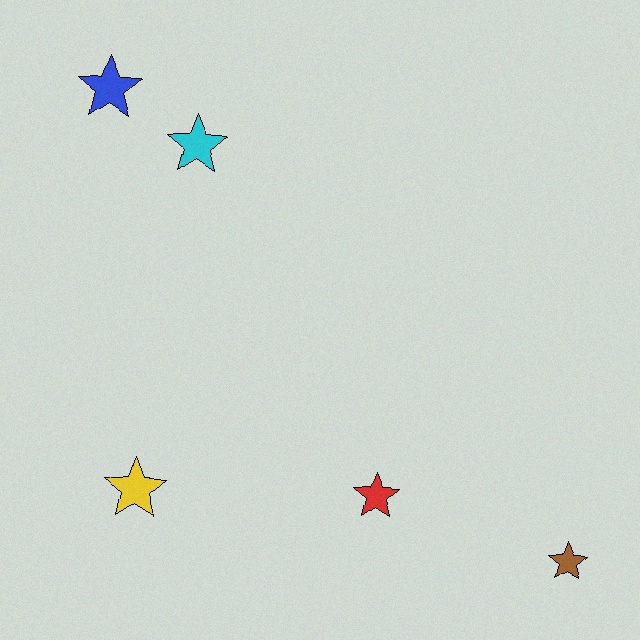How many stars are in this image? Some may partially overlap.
There are 5 stars.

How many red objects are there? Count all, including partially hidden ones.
There is 1 red object.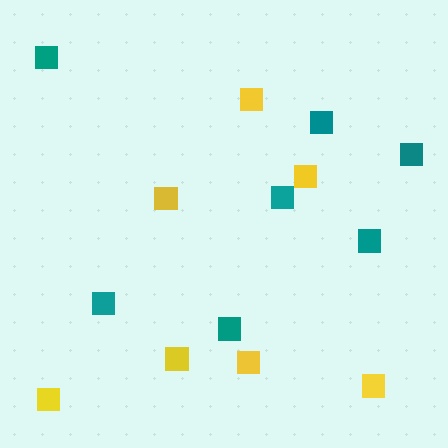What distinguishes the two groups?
There are 2 groups: one group of teal squares (7) and one group of yellow squares (7).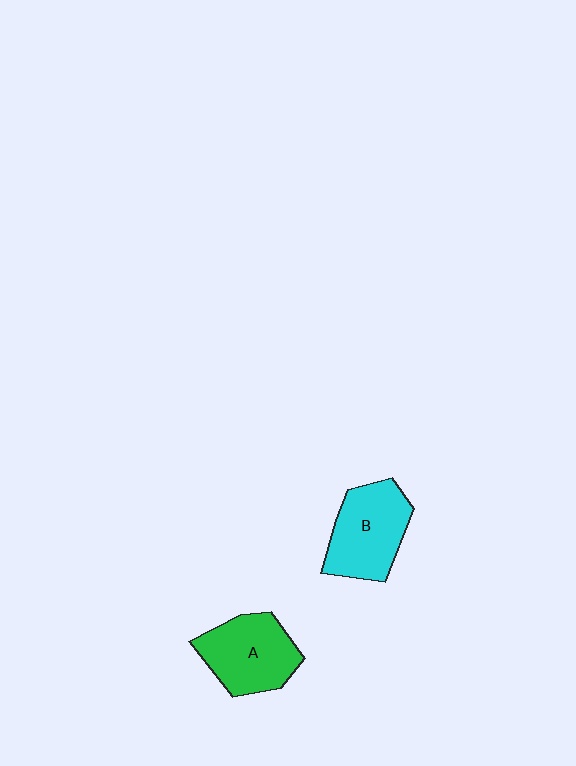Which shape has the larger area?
Shape B (cyan).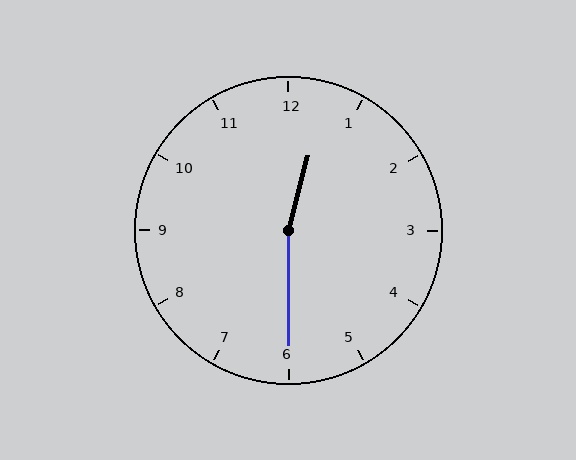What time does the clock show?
12:30.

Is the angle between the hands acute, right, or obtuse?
It is obtuse.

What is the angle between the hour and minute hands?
Approximately 165 degrees.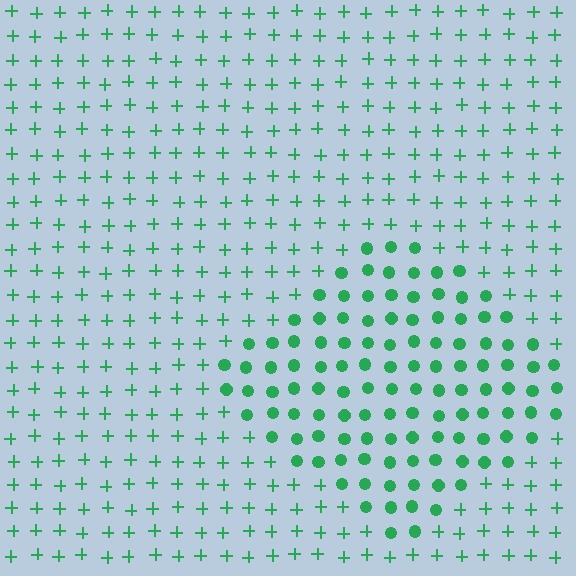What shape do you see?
I see a diamond.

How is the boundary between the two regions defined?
The boundary is defined by a change in element shape: circles inside vs. plus signs outside. All elements share the same color and spacing.